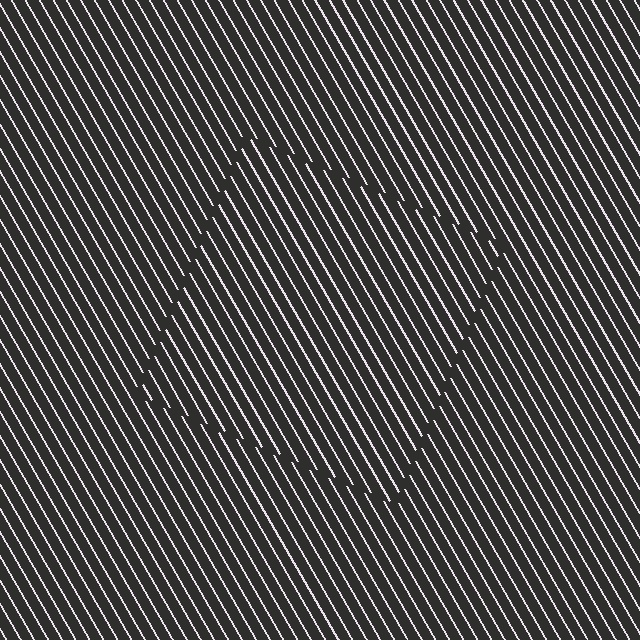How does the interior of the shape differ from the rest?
The interior of the shape contains the same grating, shifted by half a period — the contour is defined by the phase discontinuity where line-ends from the inner and outer gratings abut.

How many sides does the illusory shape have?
4 sides — the line-ends trace a square.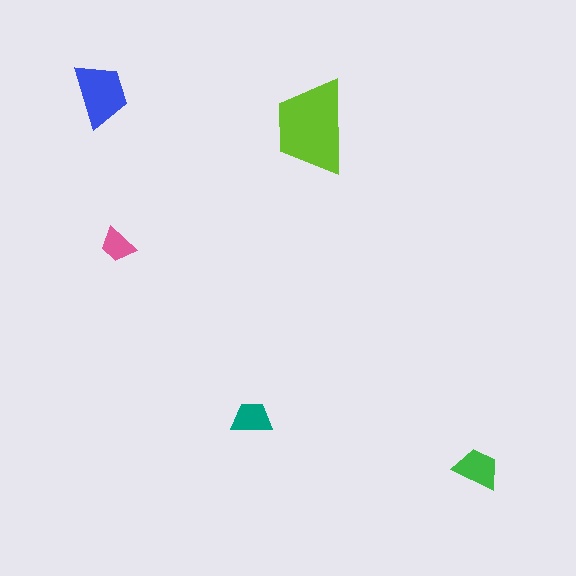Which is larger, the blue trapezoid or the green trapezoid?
The blue one.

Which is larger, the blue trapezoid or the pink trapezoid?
The blue one.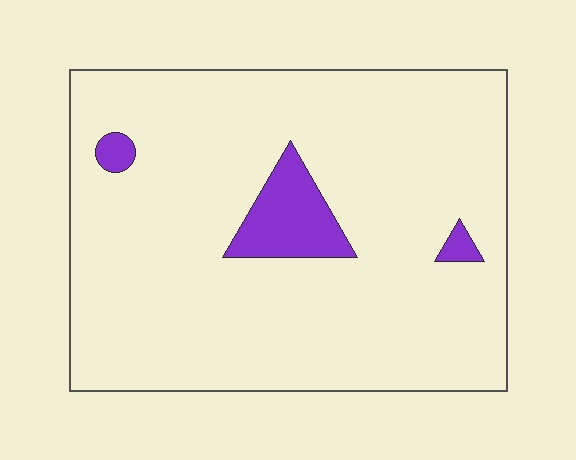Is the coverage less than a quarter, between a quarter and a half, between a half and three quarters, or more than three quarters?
Less than a quarter.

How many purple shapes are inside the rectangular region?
3.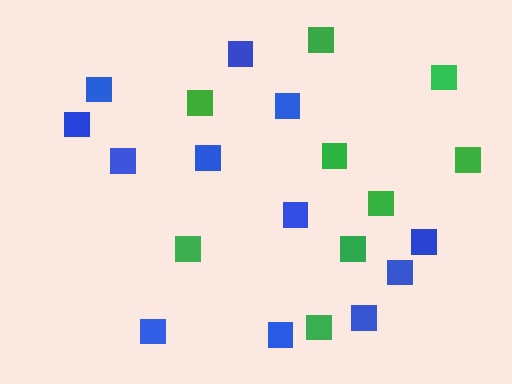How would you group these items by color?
There are 2 groups: one group of green squares (9) and one group of blue squares (12).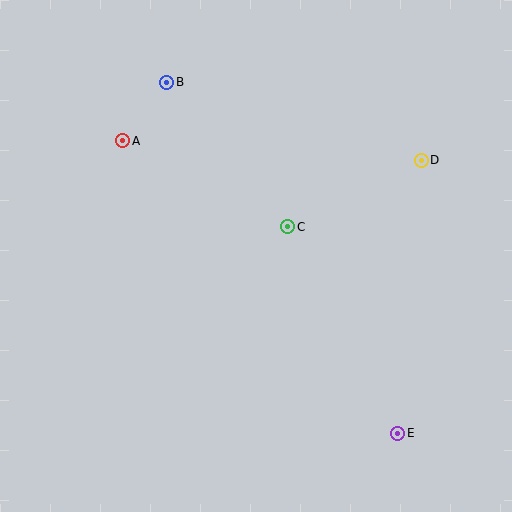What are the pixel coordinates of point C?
Point C is at (288, 227).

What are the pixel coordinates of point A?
Point A is at (123, 141).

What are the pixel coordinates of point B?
Point B is at (167, 82).